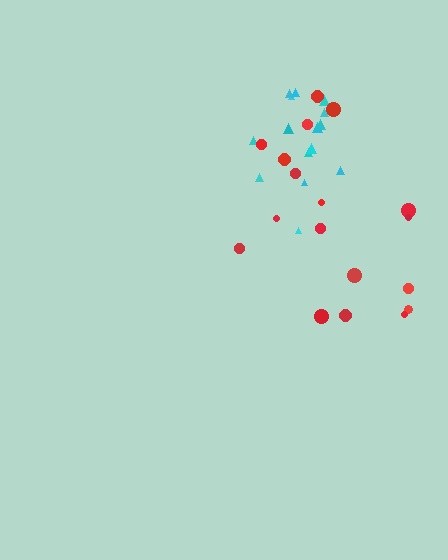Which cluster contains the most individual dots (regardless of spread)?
Red (18).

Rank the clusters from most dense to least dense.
cyan, red.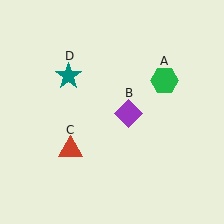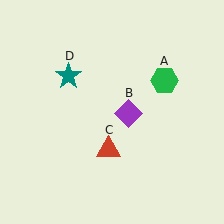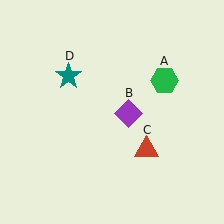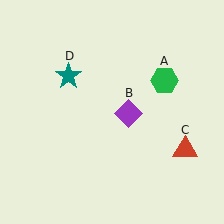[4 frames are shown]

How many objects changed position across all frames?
1 object changed position: red triangle (object C).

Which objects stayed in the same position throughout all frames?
Green hexagon (object A) and purple diamond (object B) and teal star (object D) remained stationary.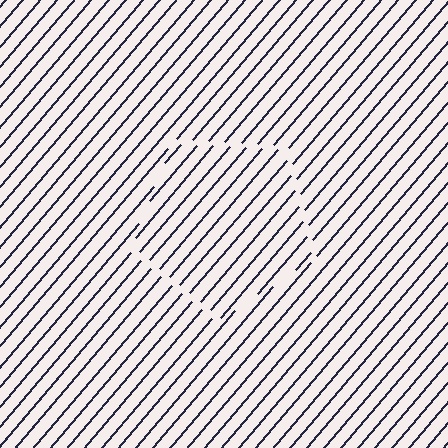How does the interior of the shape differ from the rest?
The interior of the shape contains the same grating, shifted by half a period — the contour is defined by the phase discontinuity where line-ends from the inner and outer gratings abut.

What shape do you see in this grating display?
An illusory pentagon. The interior of the shape contains the same grating, shifted by half a period — the contour is defined by the phase discontinuity where line-ends from the inner and outer gratings abut.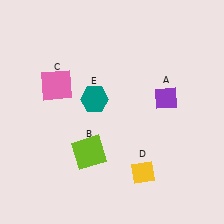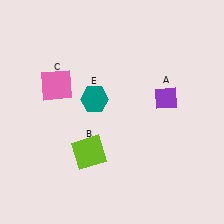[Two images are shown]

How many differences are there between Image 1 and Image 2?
There is 1 difference between the two images.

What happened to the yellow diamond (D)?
The yellow diamond (D) was removed in Image 2. It was in the bottom-right area of Image 1.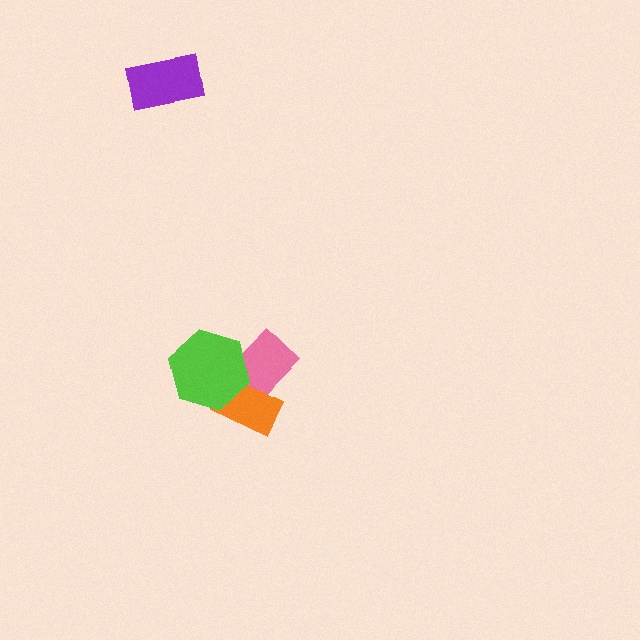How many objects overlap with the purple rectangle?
0 objects overlap with the purple rectangle.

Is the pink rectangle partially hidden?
Yes, it is partially covered by another shape.